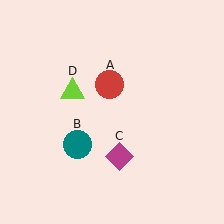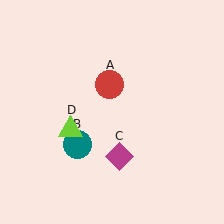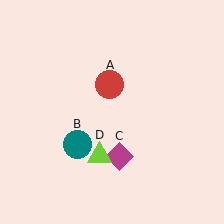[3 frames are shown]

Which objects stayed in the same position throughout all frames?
Red circle (object A) and teal circle (object B) and magenta diamond (object C) remained stationary.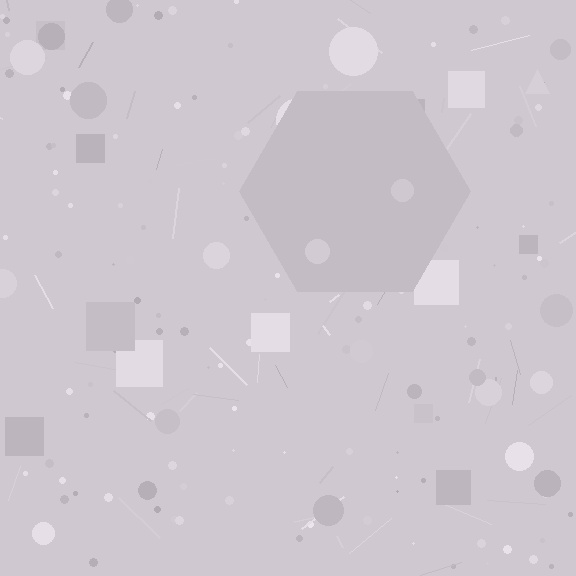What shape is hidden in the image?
A hexagon is hidden in the image.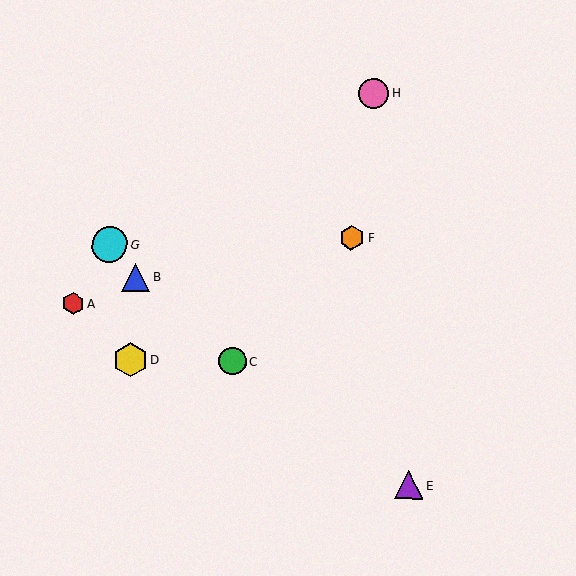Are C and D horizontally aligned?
Yes, both are at y≈361.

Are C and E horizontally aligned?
No, C is at y≈361 and E is at y≈485.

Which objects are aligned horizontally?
Objects C, D are aligned horizontally.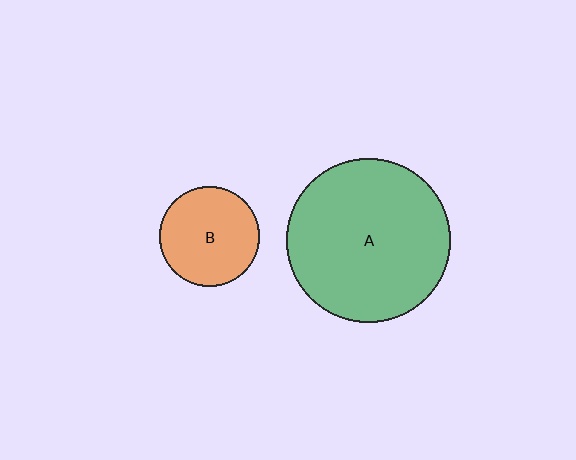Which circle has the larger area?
Circle A (green).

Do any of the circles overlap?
No, none of the circles overlap.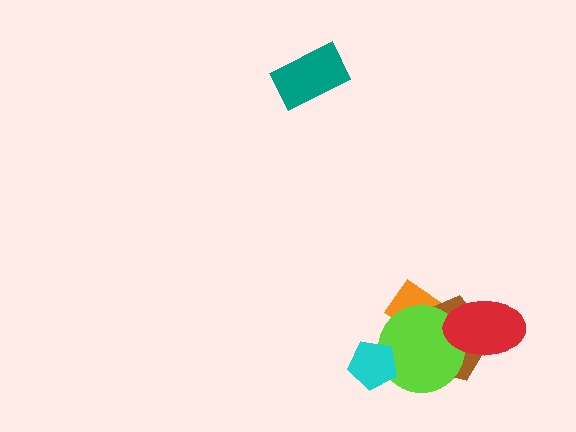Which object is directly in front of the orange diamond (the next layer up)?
The brown pentagon is directly in front of the orange diamond.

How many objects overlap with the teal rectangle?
0 objects overlap with the teal rectangle.